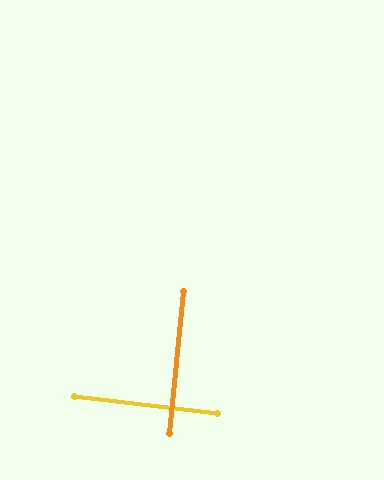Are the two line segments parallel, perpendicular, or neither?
Perpendicular — they meet at approximately 89°.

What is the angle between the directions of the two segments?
Approximately 89 degrees.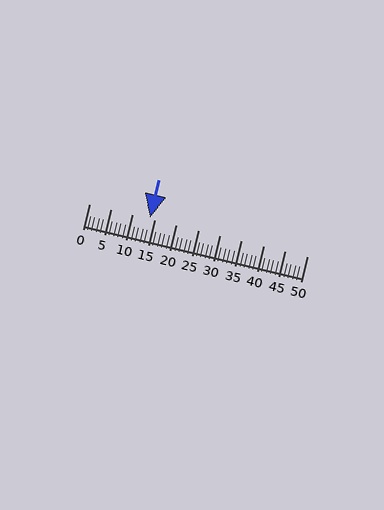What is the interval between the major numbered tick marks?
The major tick marks are spaced 5 units apart.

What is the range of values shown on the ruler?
The ruler shows values from 0 to 50.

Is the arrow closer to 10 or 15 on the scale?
The arrow is closer to 15.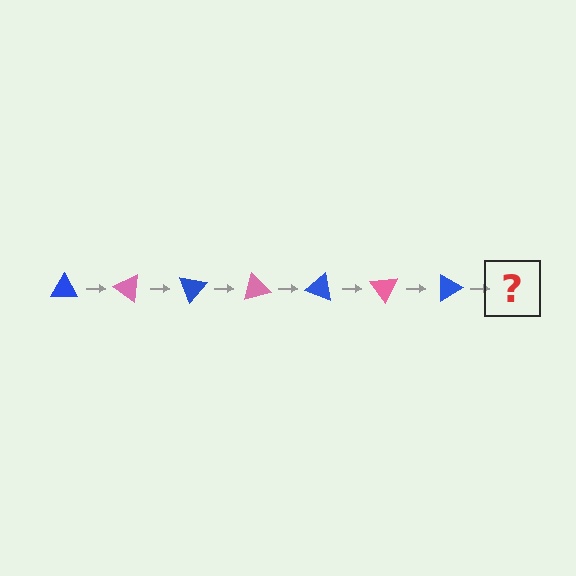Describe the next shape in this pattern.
It should be a pink triangle, rotated 245 degrees from the start.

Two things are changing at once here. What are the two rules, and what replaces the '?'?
The two rules are that it rotates 35 degrees each step and the color cycles through blue and pink. The '?' should be a pink triangle, rotated 245 degrees from the start.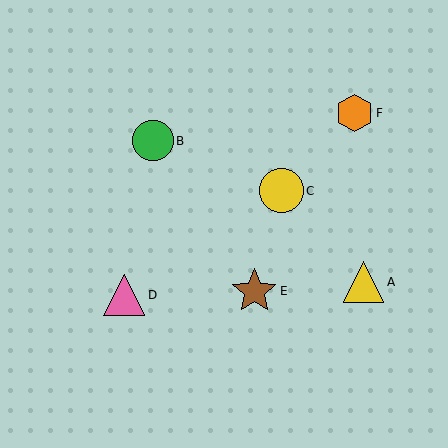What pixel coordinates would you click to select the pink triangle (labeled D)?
Click at (124, 295) to select the pink triangle D.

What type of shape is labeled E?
Shape E is a brown star.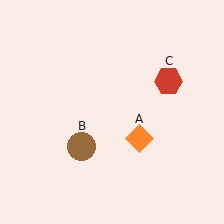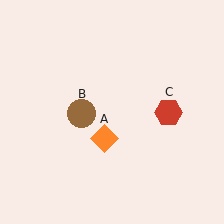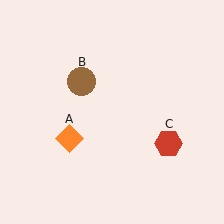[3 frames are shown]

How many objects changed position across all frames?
3 objects changed position: orange diamond (object A), brown circle (object B), red hexagon (object C).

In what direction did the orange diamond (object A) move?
The orange diamond (object A) moved left.